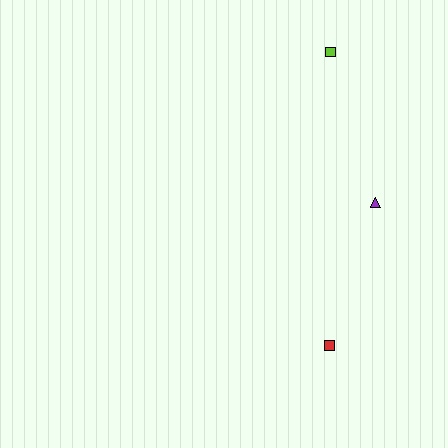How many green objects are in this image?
There are no green objects.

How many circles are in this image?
There are no circles.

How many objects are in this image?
There are 3 objects.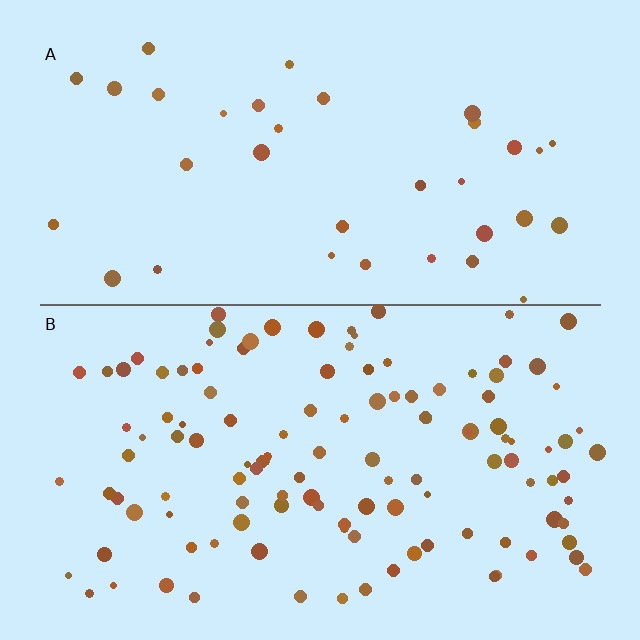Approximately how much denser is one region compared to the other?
Approximately 3.5× — region B over region A.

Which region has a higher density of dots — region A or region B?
B (the bottom).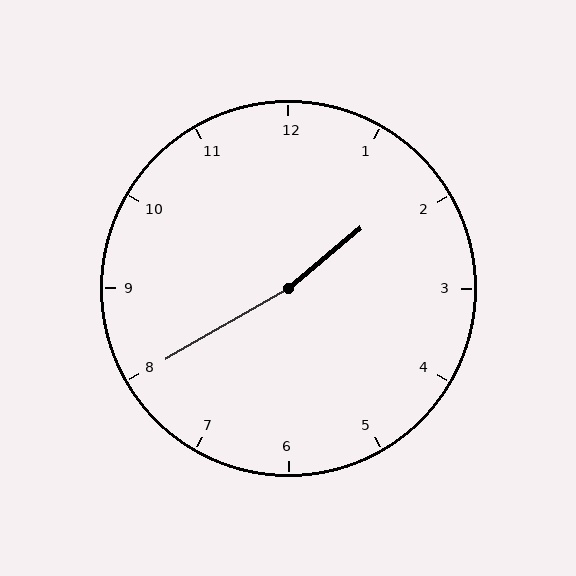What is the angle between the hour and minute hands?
Approximately 170 degrees.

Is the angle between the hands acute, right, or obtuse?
It is obtuse.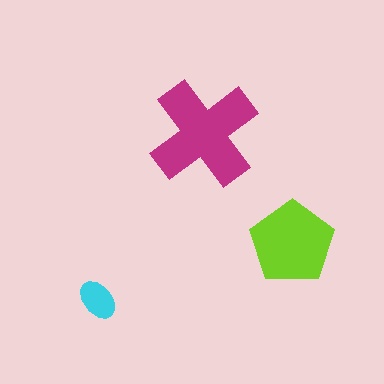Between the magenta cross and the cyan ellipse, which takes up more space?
The magenta cross.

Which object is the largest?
The magenta cross.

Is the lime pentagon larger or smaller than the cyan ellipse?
Larger.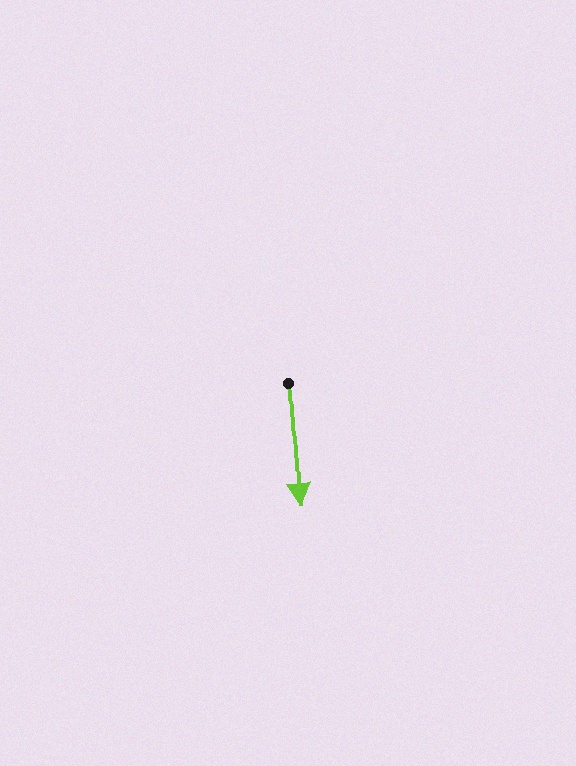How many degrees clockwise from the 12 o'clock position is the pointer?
Approximately 176 degrees.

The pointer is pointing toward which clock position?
Roughly 6 o'clock.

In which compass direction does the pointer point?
South.